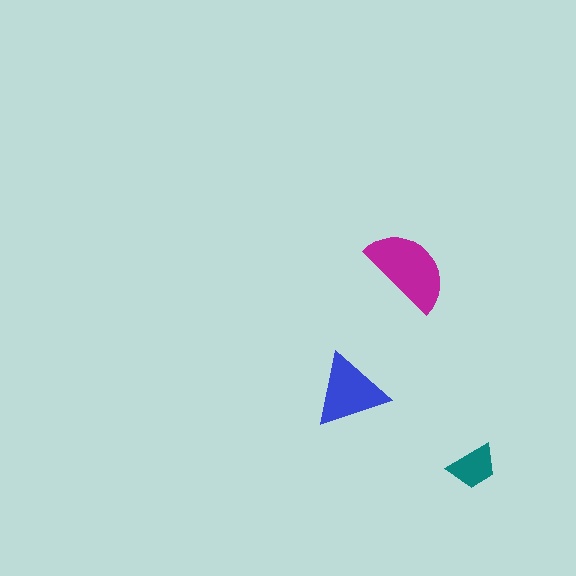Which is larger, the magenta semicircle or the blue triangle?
The magenta semicircle.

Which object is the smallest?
The teal trapezoid.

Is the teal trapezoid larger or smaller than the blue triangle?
Smaller.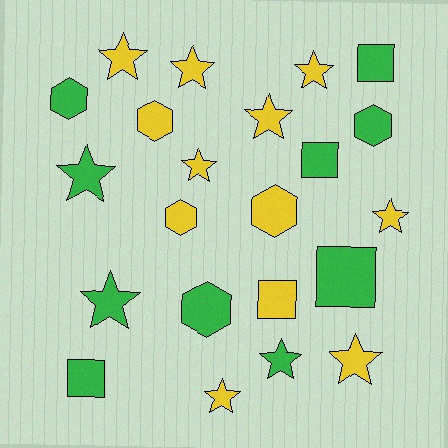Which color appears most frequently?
Yellow, with 12 objects.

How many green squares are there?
There are 4 green squares.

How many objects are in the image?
There are 22 objects.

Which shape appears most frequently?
Star, with 11 objects.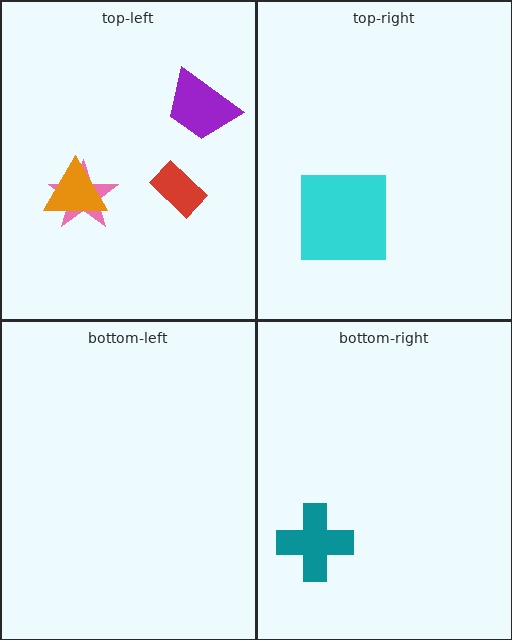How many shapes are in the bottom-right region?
1.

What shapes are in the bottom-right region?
The teal cross.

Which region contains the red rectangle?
The top-left region.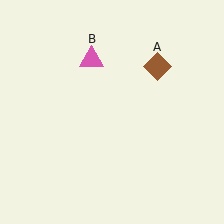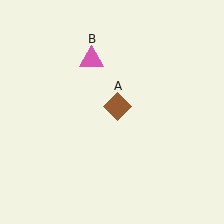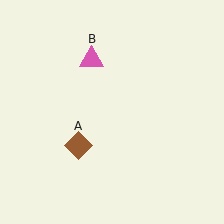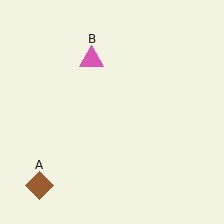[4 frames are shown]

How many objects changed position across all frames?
1 object changed position: brown diamond (object A).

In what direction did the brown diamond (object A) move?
The brown diamond (object A) moved down and to the left.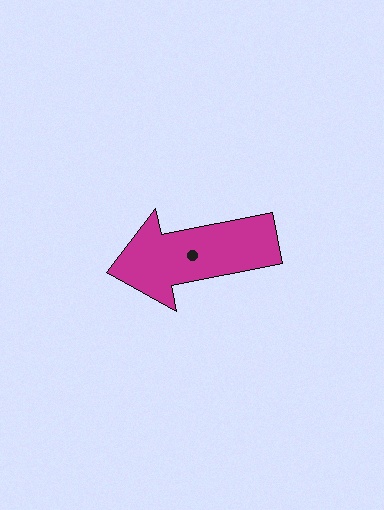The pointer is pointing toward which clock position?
Roughly 9 o'clock.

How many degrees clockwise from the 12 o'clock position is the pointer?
Approximately 259 degrees.